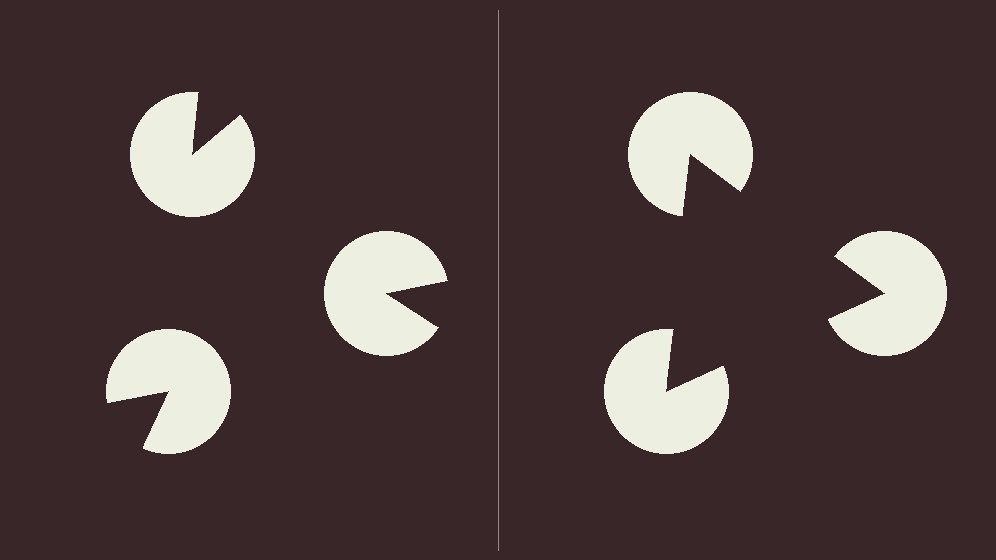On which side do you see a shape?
An illusory triangle appears on the right side. On the left side the wedge cuts are rotated, so no coherent shape forms.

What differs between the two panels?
The pac-man discs are positioned identically on both sides; only the wedge orientations differ. On the right they align to a triangle; on the left they are misaligned.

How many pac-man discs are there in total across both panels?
6 — 3 on each side.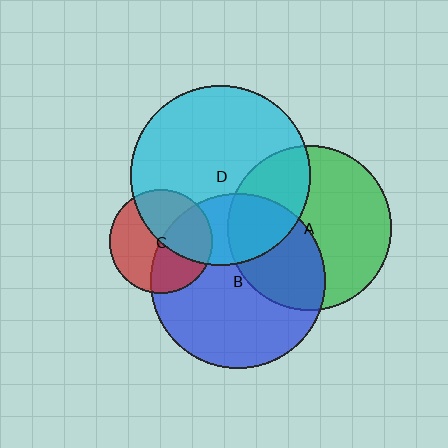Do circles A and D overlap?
Yes.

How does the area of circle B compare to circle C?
Approximately 2.9 times.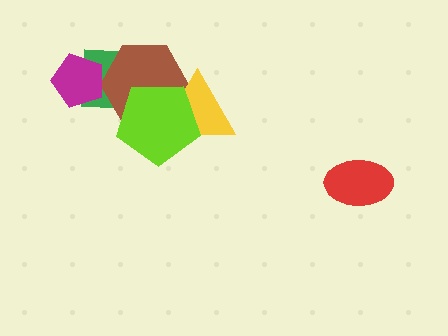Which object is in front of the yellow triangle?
The lime pentagon is in front of the yellow triangle.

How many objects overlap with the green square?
3 objects overlap with the green square.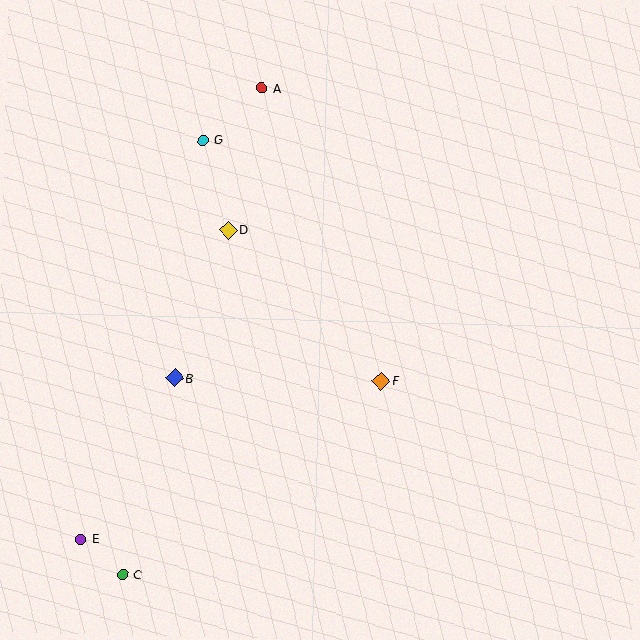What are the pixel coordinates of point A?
Point A is at (262, 88).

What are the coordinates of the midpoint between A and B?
The midpoint between A and B is at (218, 233).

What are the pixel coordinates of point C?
Point C is at (123, 575).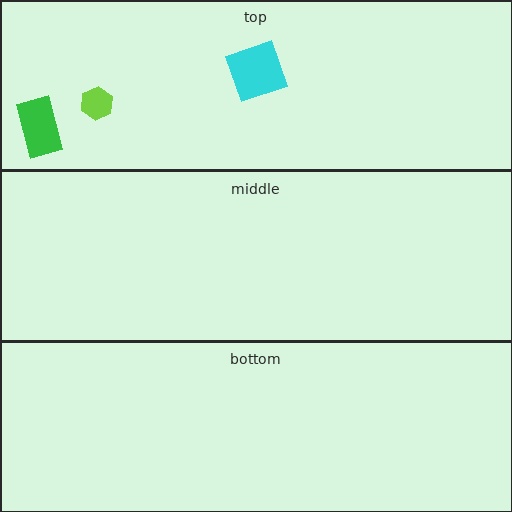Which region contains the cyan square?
The top region.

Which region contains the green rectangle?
The top region.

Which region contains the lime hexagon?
The top region.